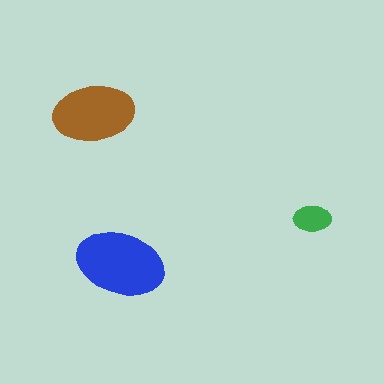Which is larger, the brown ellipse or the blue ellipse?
The blue one.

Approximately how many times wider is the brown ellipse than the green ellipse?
About 2 times wider.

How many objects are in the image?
There are 3 objects in the image.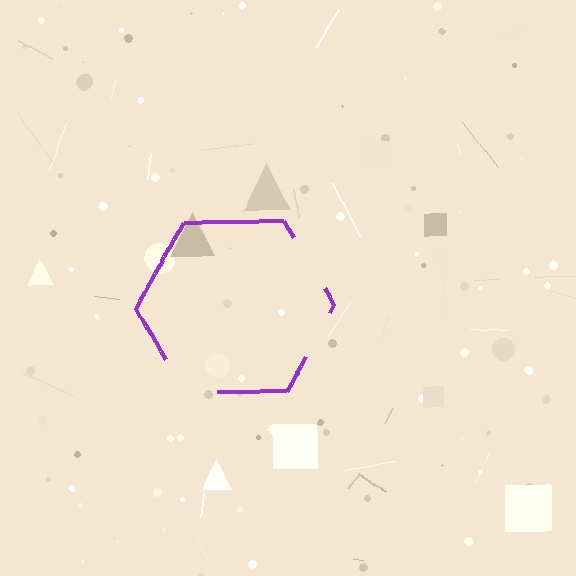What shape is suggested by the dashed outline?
The dashed outline suggests a hexagon.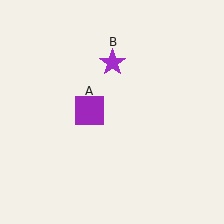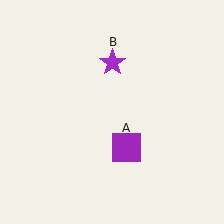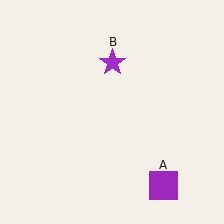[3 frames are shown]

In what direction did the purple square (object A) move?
The purple square (object A) moved down and to the right.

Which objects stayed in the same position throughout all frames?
Purple star (object B) remained stationary.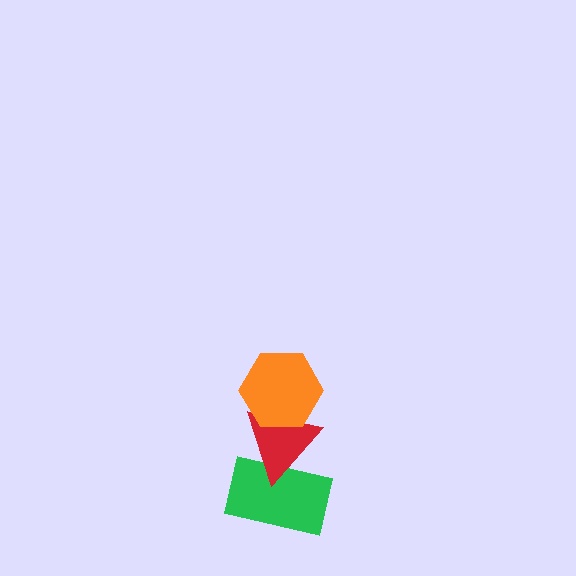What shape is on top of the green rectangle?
The red triangle is on top of the green rectangle.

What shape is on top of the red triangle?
The orange hexagon is on top of the red triangle.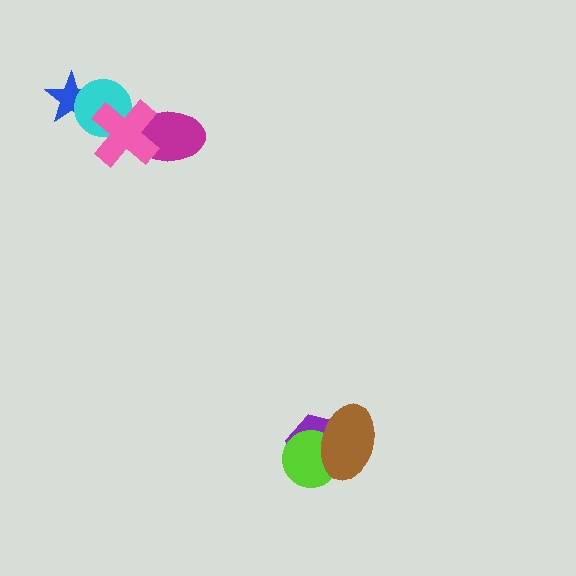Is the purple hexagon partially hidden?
Yes, it is partially covered by another shape.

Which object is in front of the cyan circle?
The pink cross is in front of the cyan circle.